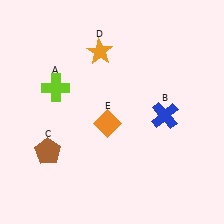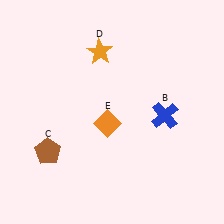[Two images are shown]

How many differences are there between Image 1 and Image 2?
There is 1 difference between the two images.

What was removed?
The lime cross (A) was removed in Image 2.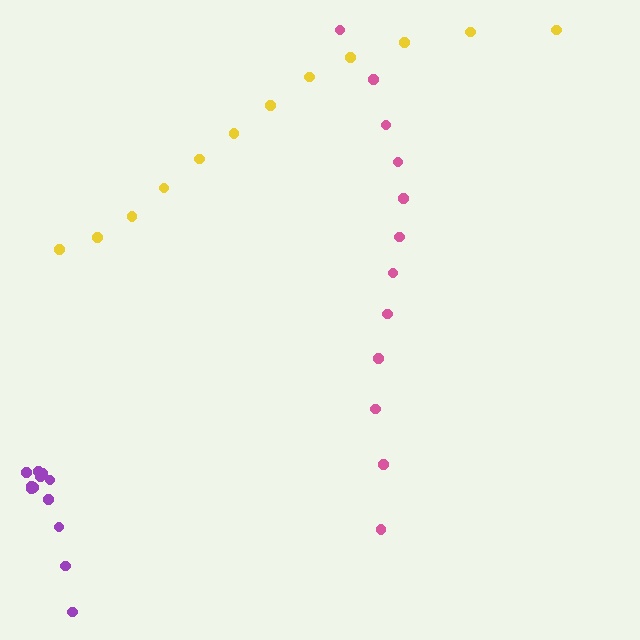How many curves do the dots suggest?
There are 3 distinct paths.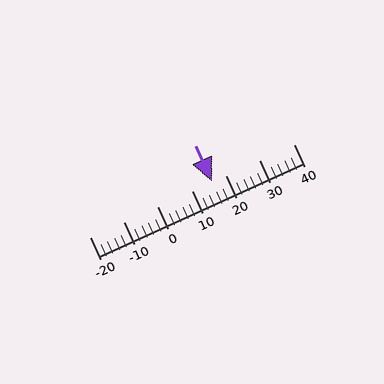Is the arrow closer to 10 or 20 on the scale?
The arrow is closer to 20.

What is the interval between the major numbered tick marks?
The major tick marks are spaced 10 units apart.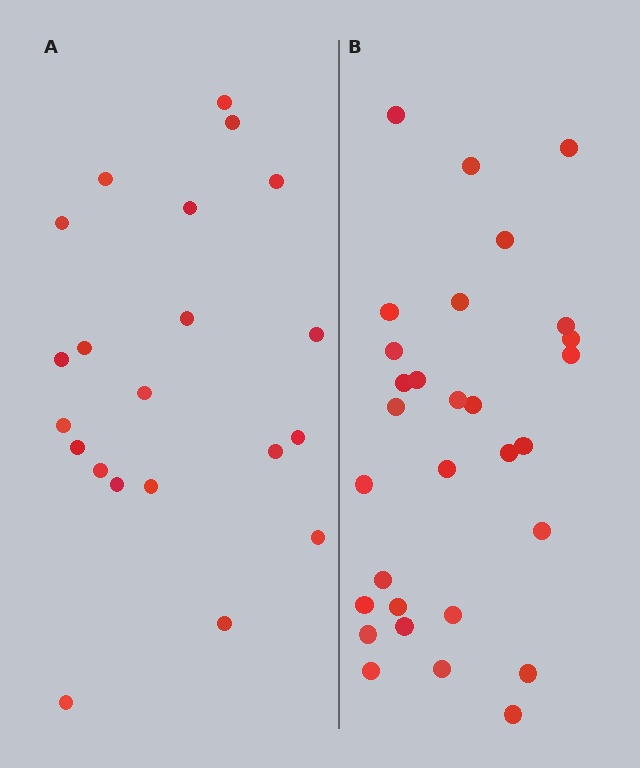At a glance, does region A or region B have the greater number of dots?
Region B (the right region) has more dots.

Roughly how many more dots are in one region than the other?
Region B has roughly 8 or so more dots than region A.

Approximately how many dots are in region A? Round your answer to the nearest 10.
About 20 dots. (The exact count is 21, which rounds to 20.)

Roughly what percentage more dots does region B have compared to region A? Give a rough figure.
About 45% more.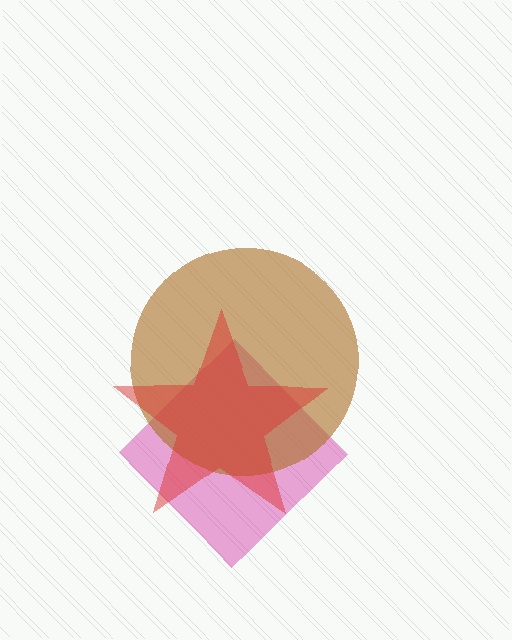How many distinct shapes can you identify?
There are 3 distinct shapes: a magenta diamond, a brown circle, a red star.